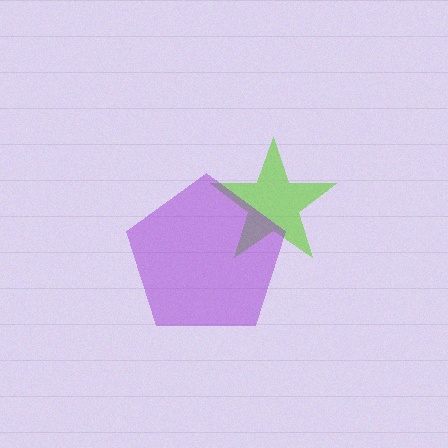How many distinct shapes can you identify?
There are 2 distinct shapes: a lime star, a purple pentagon.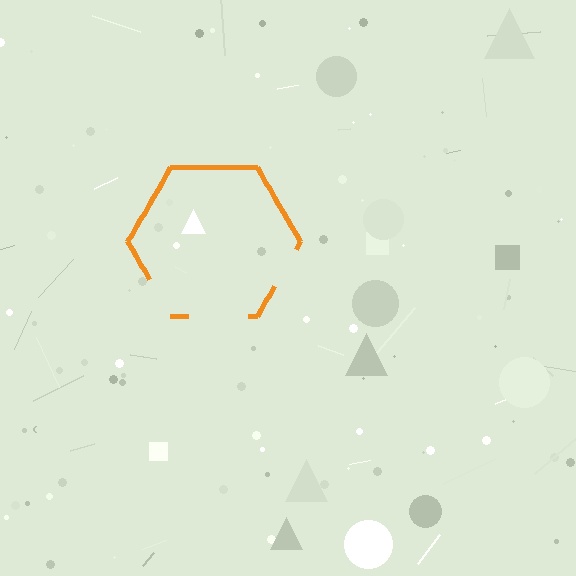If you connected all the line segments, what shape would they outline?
They would outline a hexagon.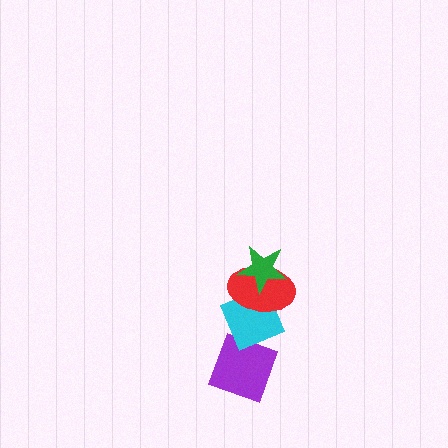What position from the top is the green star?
The green star is 1st from the top.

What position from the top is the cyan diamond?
The cyan diamond is 3rd from the top.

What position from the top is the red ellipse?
The red ellipse is 2nd from the top.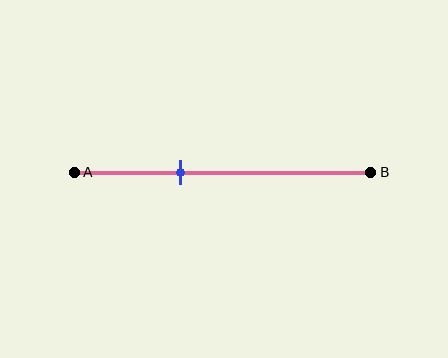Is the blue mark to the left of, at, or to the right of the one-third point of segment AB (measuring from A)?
The blue mark is approximately at the one-third point of segment AB.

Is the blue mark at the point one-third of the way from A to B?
Yes, the mark is approximately at the one-third point.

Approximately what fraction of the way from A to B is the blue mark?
The blue mark is approximately 35% of the way from A to B.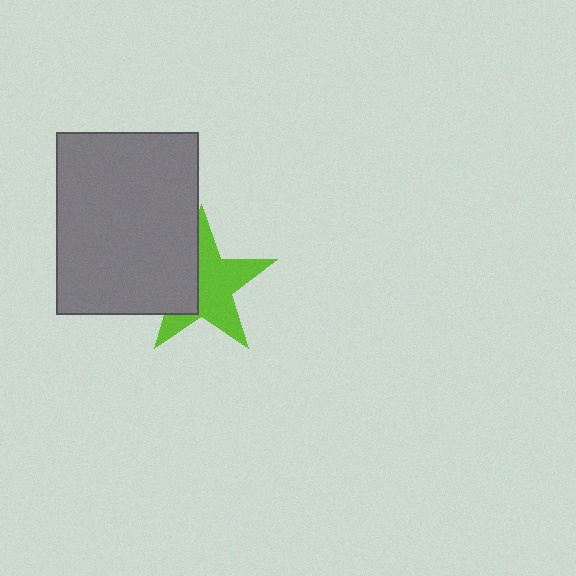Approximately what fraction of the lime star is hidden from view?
Roughly 39% of the lime star is hidden behind the gray rectangle.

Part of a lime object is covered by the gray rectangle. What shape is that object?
It is a star.